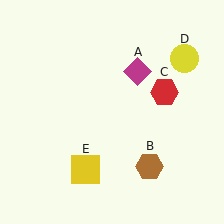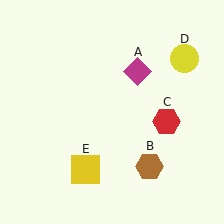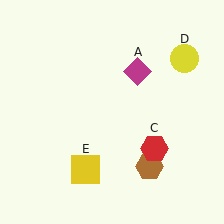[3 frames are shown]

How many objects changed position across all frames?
1 object changed position: red hexagon (object C).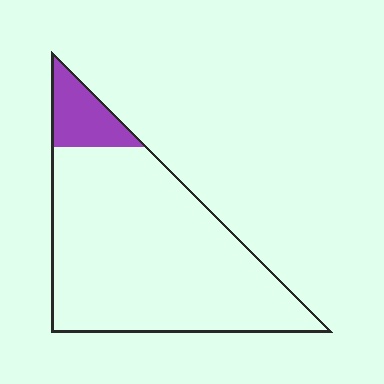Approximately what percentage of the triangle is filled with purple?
Approximately 10%.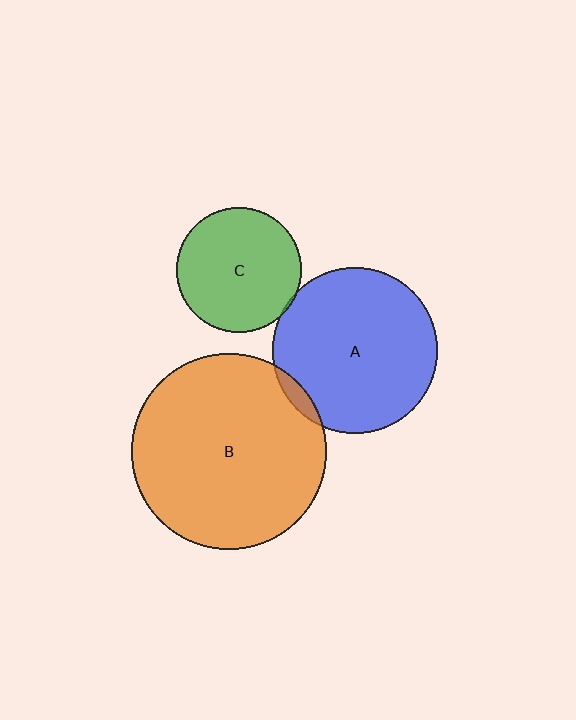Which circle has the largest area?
Circle B (orange).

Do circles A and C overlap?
Yes.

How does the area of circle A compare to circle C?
Approximately 1.8 times.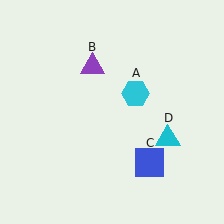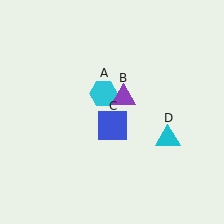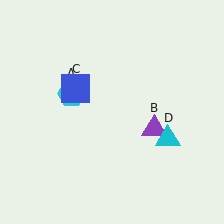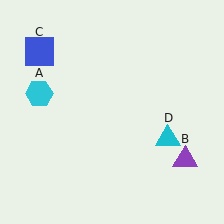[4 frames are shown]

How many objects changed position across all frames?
3 objects changed position: cyan hexagon (object A), purple triangle (object B), blue square (object C).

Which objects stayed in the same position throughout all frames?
Cyan triangle (object D) remained stationary.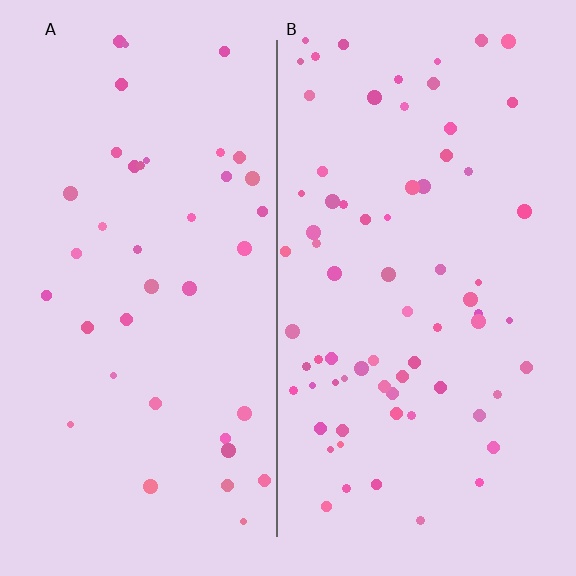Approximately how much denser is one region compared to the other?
Approximately 1.8× — region B over region A.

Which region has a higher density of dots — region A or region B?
B (the right).